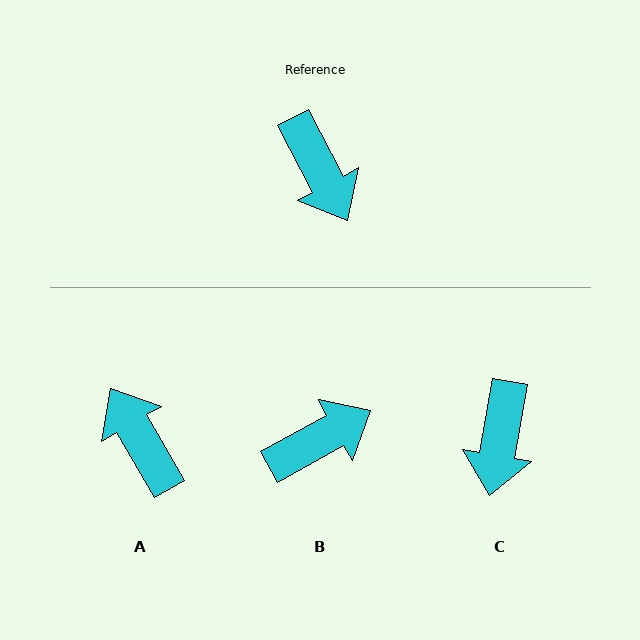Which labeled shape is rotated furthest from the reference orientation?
A, about 178 degrees away.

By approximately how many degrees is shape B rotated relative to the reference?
Approximately 91 degrees counter-clockwise.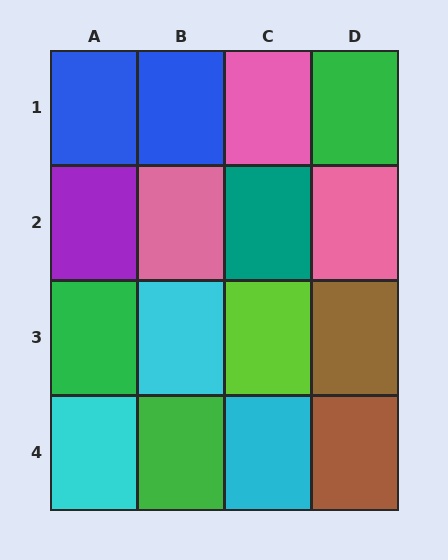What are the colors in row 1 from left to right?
Blue, blue, pink, green.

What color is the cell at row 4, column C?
Cyan.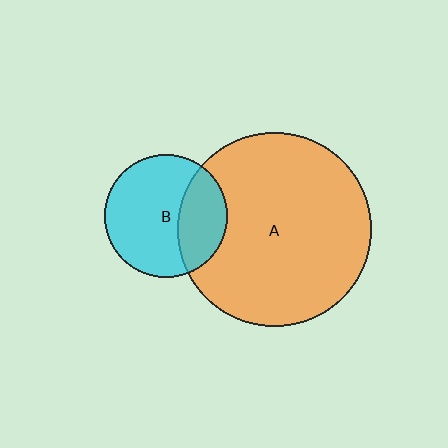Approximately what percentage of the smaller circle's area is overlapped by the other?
Approximately 30%.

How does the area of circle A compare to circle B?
Approximately 2.5 times.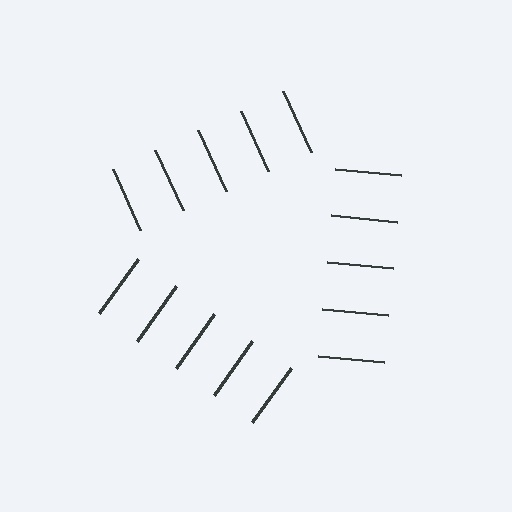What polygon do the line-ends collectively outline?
An illusory triangle — the line segments terminate on its edges but no continuous stroke is drawn.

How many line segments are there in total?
15 — 5 along each of the 3 edges.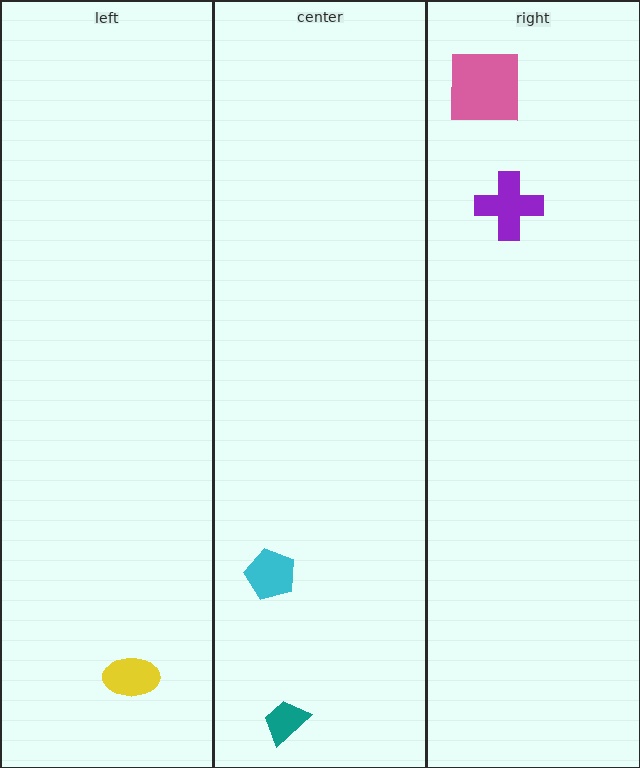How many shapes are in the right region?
2.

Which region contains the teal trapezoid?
The center region.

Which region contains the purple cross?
The right region.